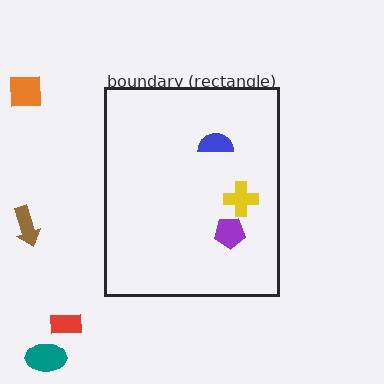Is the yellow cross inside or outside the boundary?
Inside.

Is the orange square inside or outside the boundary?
Outside.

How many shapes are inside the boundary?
3 inside, 4 outside.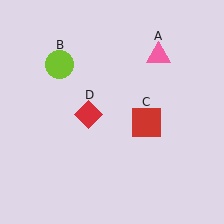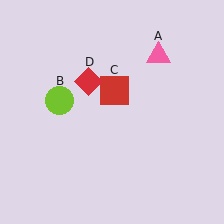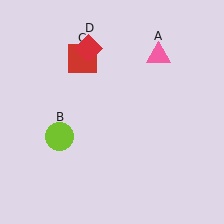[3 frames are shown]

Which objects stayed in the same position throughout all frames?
Pink triangle (object A) remained stationary.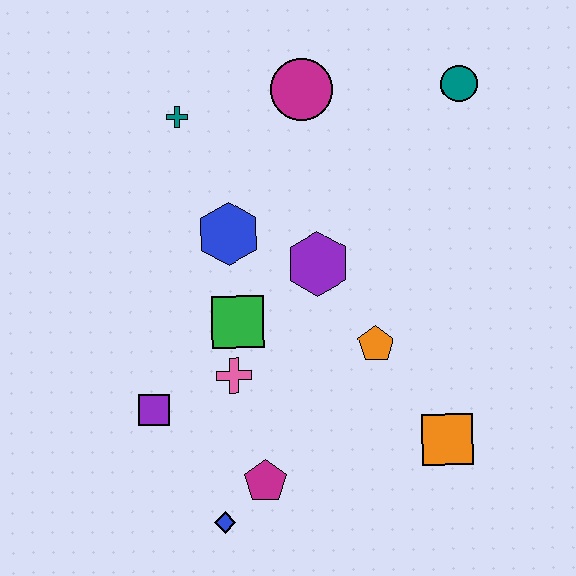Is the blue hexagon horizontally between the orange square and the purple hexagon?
No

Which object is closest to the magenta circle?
The teal cross is closest to the magenta circle.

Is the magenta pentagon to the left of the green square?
No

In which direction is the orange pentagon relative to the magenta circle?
The orange pentagon is below the magenta circle.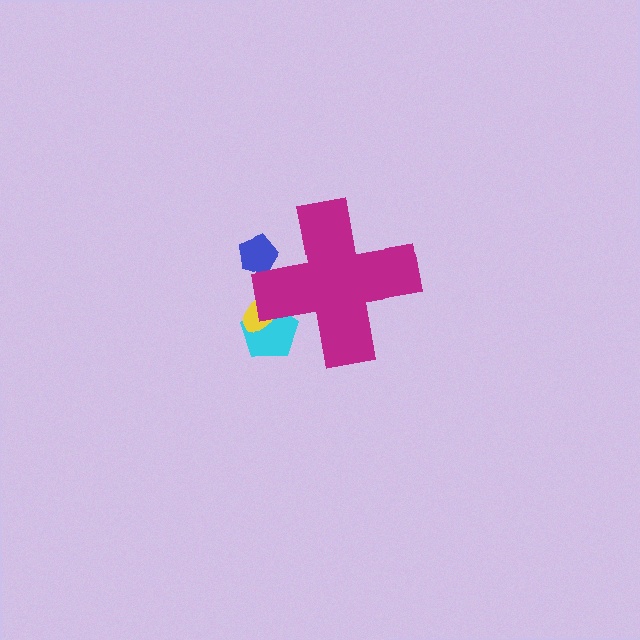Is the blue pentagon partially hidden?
Yes, the blue pentagon is partially hidden behind the magenta cross.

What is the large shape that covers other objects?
A magenta cross.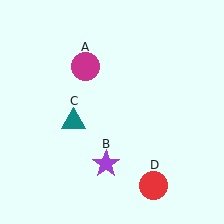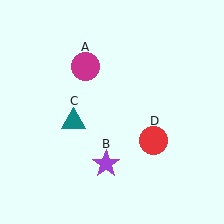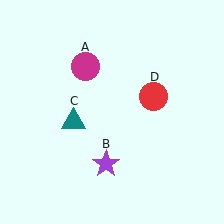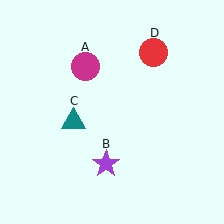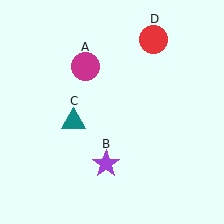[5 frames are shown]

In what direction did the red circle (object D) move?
The red circle (object D) moved up.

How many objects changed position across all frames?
1 object changed position: red circle (object D).